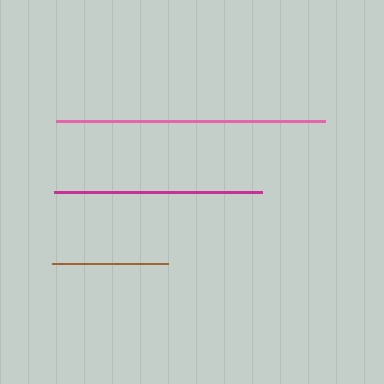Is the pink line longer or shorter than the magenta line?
The pink line is longer than the magenta line.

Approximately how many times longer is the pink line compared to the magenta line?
The pink line is approximately 1.3 times the length of the magenta line.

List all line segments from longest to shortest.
From longest to shortest: pink, magenta, brown.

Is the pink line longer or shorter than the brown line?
The pink line is longer than the brown line.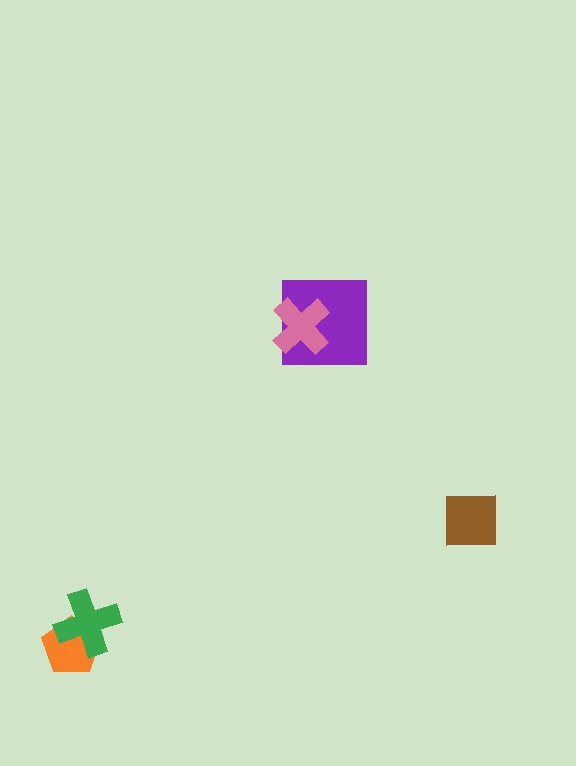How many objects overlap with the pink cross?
1 object overlaps with the pink cross.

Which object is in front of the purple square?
The pink cross is in front of the purple square.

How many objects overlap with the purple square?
1 object overlaps with the purple square.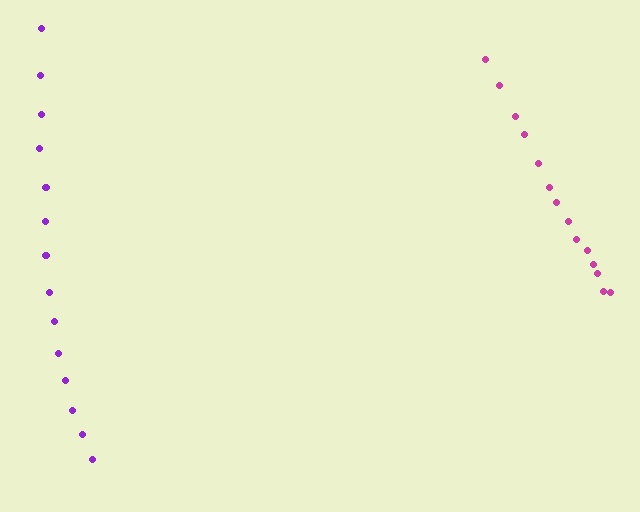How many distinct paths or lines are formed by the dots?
There are 2 distinct paths.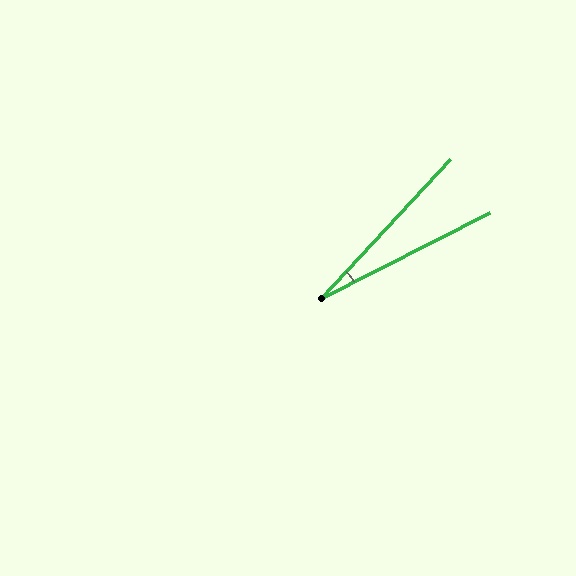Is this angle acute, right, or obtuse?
It is acute.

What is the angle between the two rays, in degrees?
Approximately 20 degrees.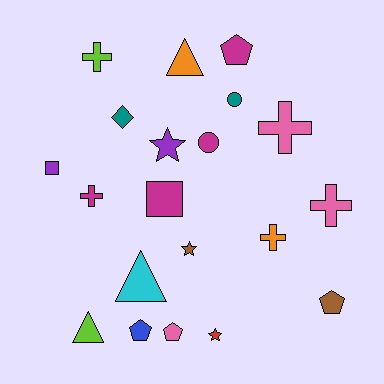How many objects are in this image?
There are 20 objects.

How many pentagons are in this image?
There are 4 pentagons.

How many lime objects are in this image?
There are 2 lime objects.